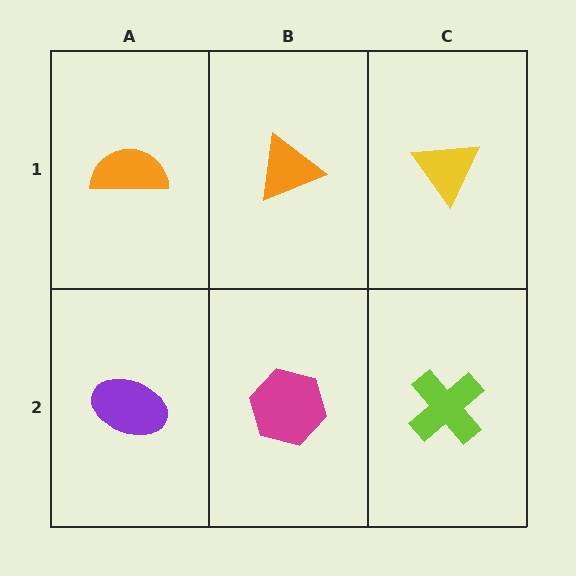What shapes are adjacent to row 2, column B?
An orange triangle (row 1, column B), a purple ellipse (row 2, column A), a lime cross (row 2, column C).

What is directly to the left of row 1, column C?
An orange triangle.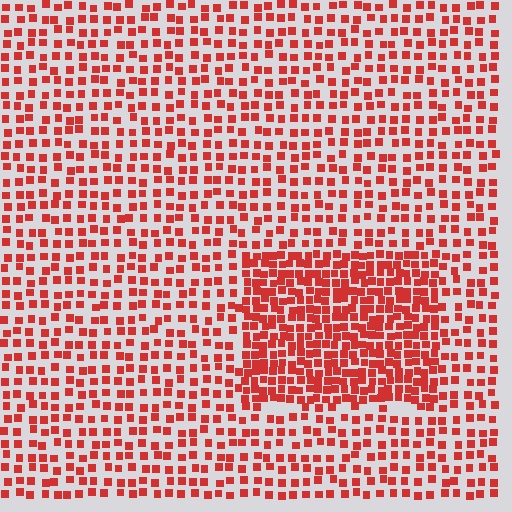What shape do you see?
I see a rectangle.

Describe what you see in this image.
The image contains small red elements arranged at two different densities. A rectangle-shaped region is visible where the elements are more densely packed than the surrounding area.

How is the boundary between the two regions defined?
The boundary is defined by a change in element density (approximately 1.9x ratio). All elements are the same color, size, and shape.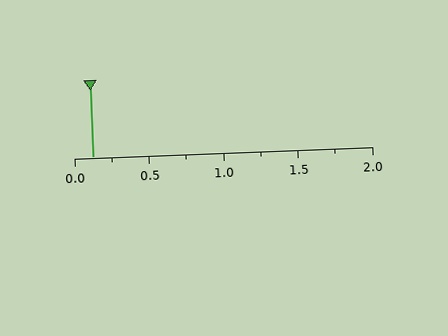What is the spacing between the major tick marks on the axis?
The major ticks are spaced 0.5 apart.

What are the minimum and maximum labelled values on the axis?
The axis runs from 0.0 to 2.0.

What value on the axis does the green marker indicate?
The marker indicates approximately 0.12.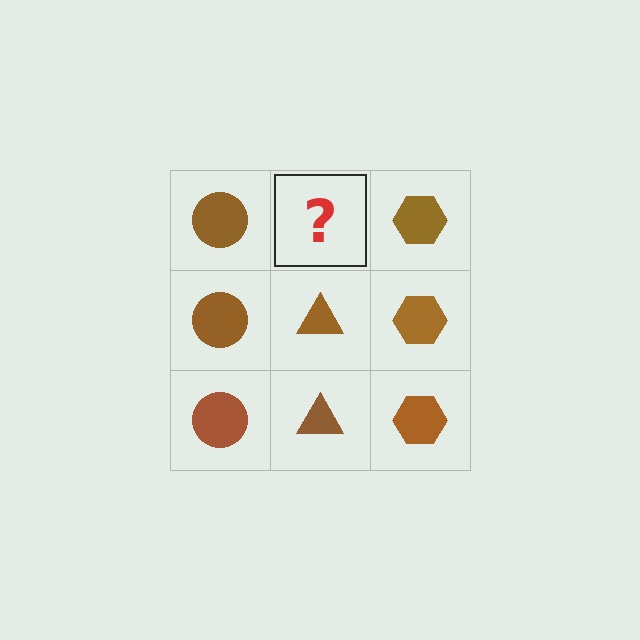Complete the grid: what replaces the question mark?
The question mark should be replaced with a brown triangle.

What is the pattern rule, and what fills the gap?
The rule is that each column has a consistent shape. The gap should be filled with a brown triangle.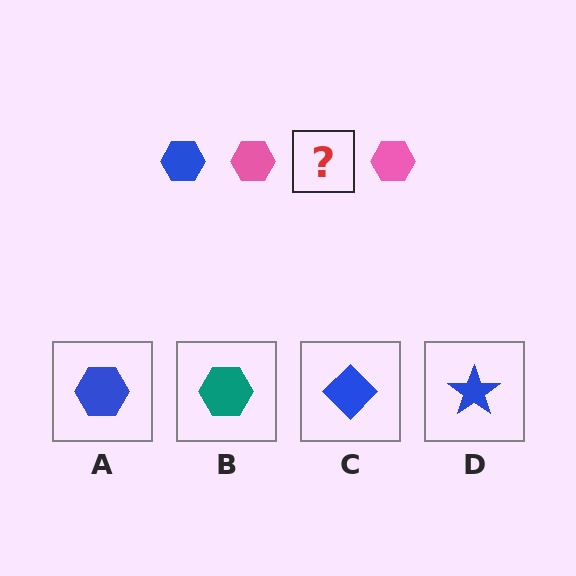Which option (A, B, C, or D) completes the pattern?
A.